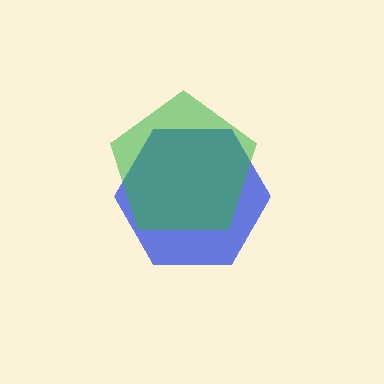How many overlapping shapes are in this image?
There are 2 overlapping shapes in the image.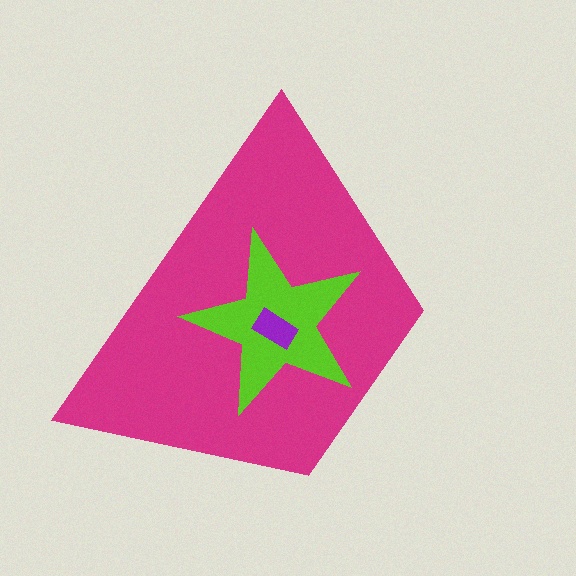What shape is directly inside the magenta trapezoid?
The lime star.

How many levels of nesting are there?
3.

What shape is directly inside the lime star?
The purple rectangle.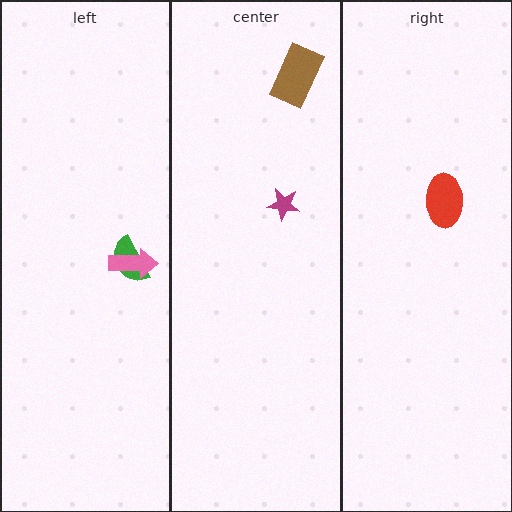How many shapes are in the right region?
1.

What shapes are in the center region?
The magenta star, the brown rectangle.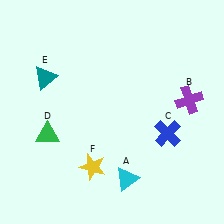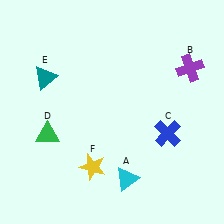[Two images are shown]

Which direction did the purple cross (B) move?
The purple cross (B) moved up.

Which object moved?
The purple cross (B) moved up.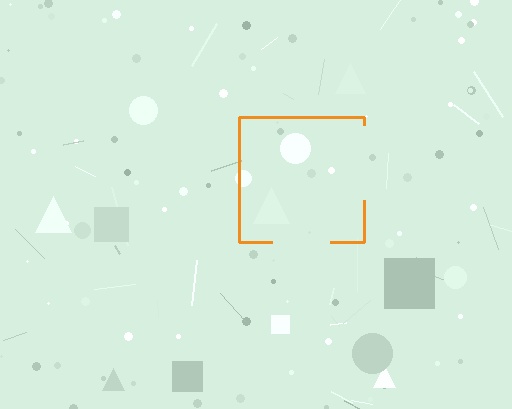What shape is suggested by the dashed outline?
The dashed outline suggests a square.